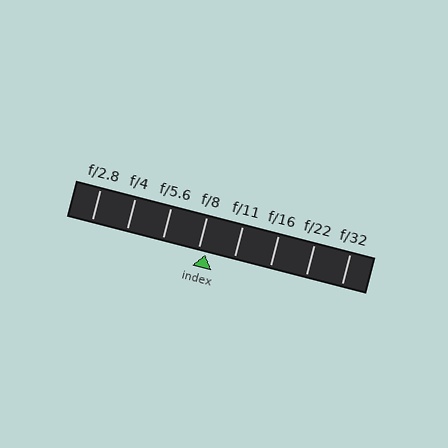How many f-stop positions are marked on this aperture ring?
There are 8 f-stop positions marked.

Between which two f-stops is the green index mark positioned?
The index mark is between f/8 and f/11.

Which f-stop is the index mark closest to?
The index mark is closest to f/8.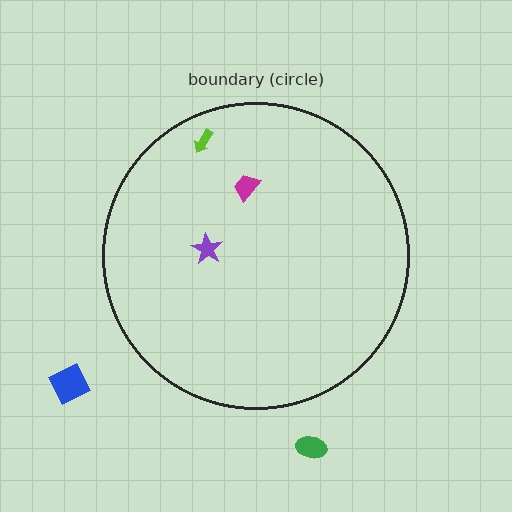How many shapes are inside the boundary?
3 inside, 2 outside.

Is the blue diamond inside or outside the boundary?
Outside.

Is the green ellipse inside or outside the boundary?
Outside.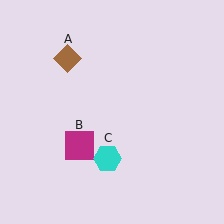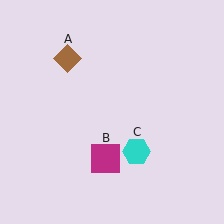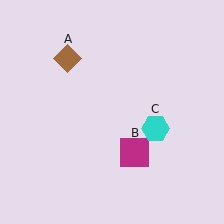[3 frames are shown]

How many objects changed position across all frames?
2 objects changed position: magenta square (object B), cyan hexagon (object C).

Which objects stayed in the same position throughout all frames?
Brown diamond (object A) remained stationary.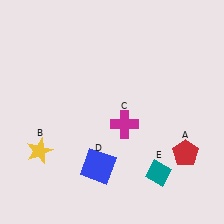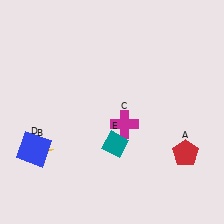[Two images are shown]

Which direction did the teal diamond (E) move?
The teal diamond (E) moved left.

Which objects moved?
The objects that moved are: the blue square (D), the teal diamond (E).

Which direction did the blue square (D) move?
The blue square (D) moved left.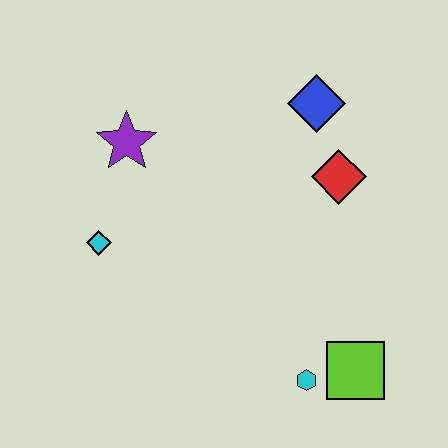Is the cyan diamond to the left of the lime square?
Yes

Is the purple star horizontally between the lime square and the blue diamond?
No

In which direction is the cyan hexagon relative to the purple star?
The cyan hexagon is below the purple star.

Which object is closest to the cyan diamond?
The purple star is closest to the cyan diamond.